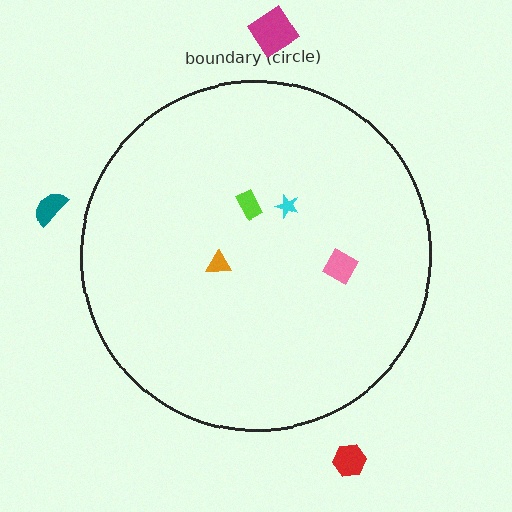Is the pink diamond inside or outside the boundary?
Inside.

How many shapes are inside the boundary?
4 inside, 3 outside.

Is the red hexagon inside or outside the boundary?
Outside.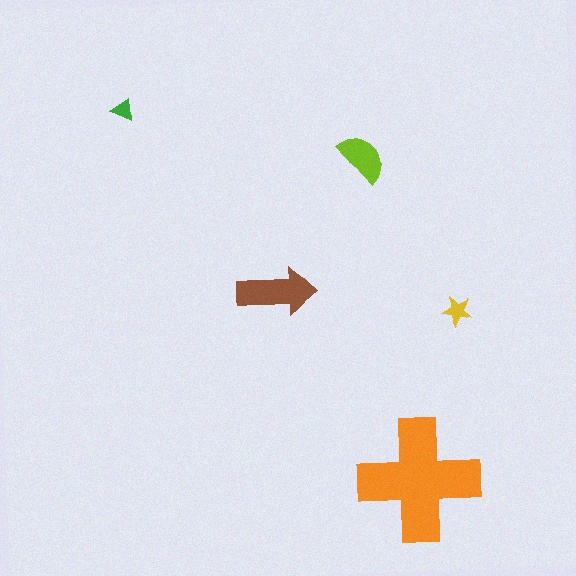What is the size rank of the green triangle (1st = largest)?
5th.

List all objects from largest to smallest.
The orange cross, the brown arrow, the lime semicircle, the yellow star, the green triangle.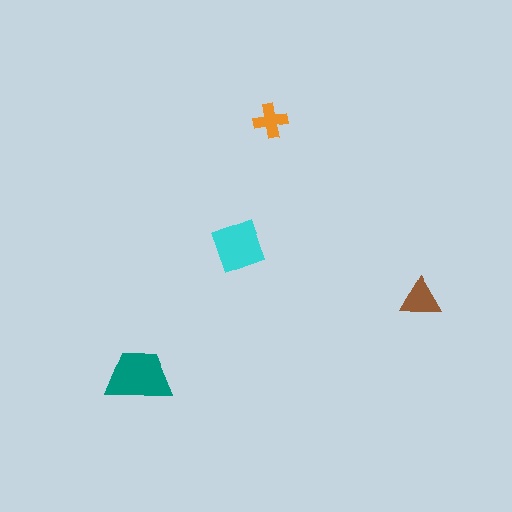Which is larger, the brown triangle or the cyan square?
The cyan square.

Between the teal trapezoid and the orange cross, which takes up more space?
The teal trapezoid.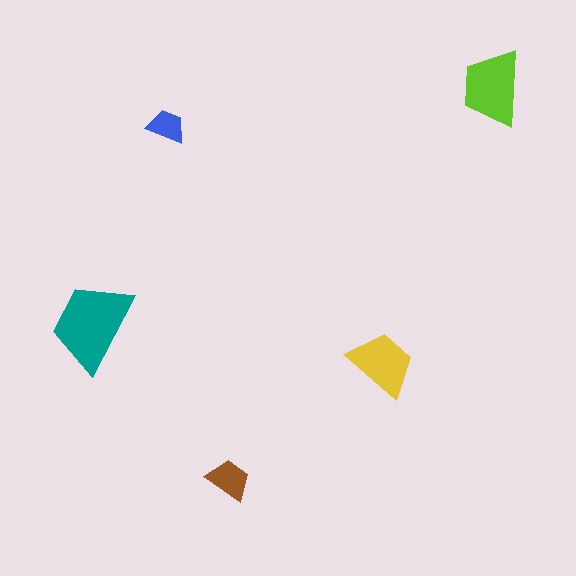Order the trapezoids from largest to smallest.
the teal one, the lime one, the yellow one, the brown one, the blue one.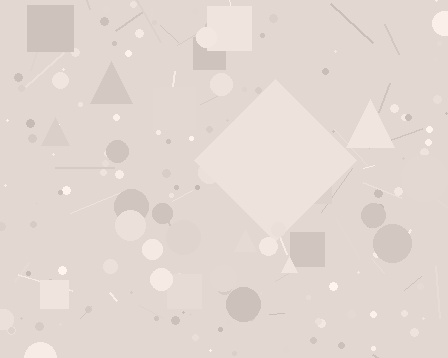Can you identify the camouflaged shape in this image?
The camouflaged shape is a diamond.